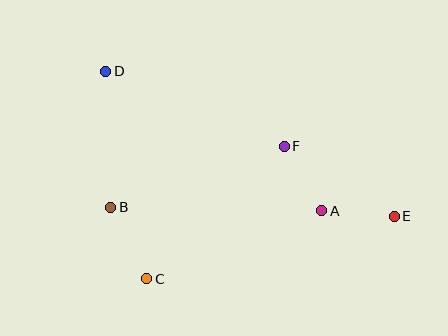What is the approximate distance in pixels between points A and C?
The distance between A and C is approximately 188 pixels.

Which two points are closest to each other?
Points A and E are closest to each other.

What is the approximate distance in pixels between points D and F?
The distance between D and F is approximately 194 pixels.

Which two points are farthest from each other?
Points D and E are farthest from each other.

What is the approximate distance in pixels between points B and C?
The distance between B and C is approximately 80 pixels.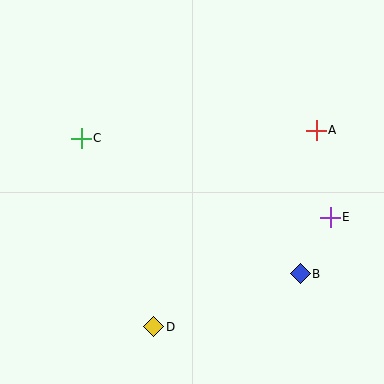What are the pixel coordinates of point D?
Point D is at (154, 327).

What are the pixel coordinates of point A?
Point A is at (316, 130).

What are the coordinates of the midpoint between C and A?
The midpoint between C and A is at (199, 134).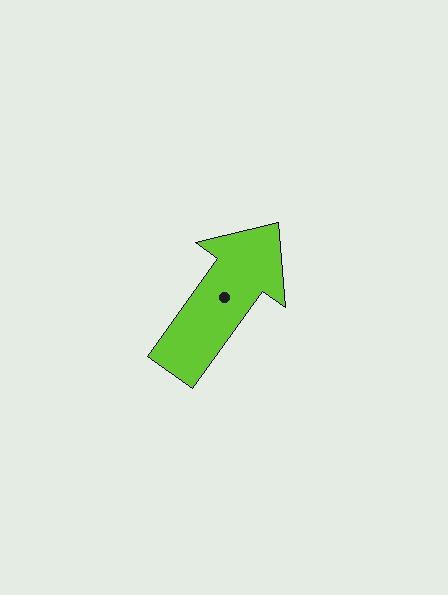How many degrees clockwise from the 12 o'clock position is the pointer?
Approximately 36 degrees.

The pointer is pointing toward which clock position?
Roughly 1 o'clock.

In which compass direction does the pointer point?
Northeast.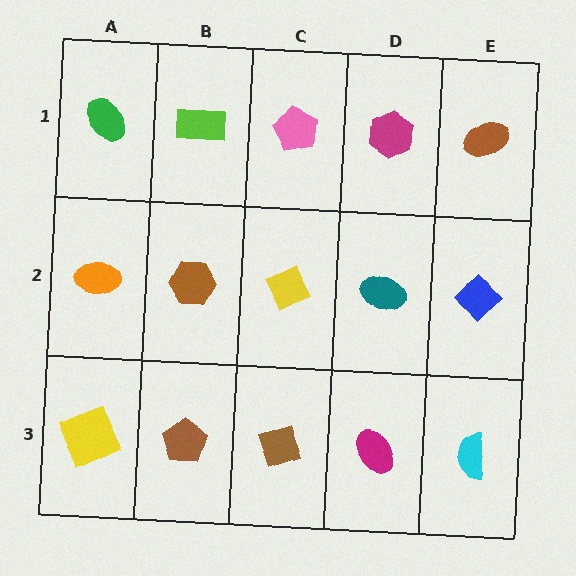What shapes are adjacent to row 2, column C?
A pink pentagon (row 1, column C), a brown diamond (row 3, column C), a brown hexagon (row 2, column B), a teal ellipse (row 2, column D).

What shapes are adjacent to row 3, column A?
An orange ellipse (row 2, column A), a brown pentagon (row 3, column B).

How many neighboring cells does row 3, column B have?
3.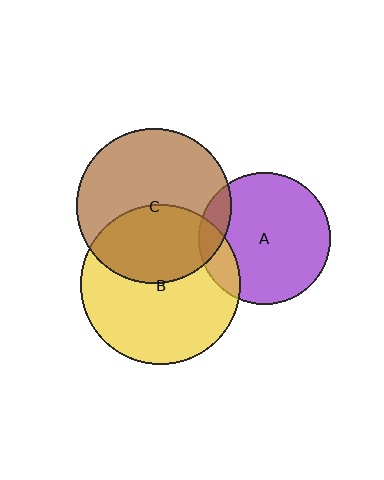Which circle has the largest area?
Circle B (yellow).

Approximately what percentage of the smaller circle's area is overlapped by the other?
Approximately 15%.